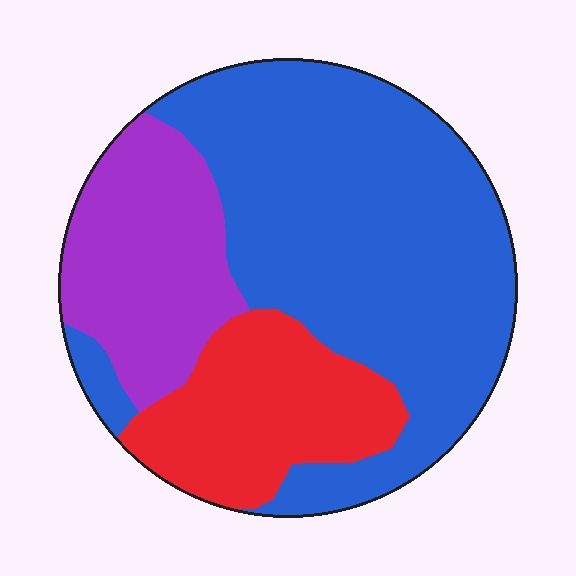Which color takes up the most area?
Blue, at roughly 60%.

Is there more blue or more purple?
Blue.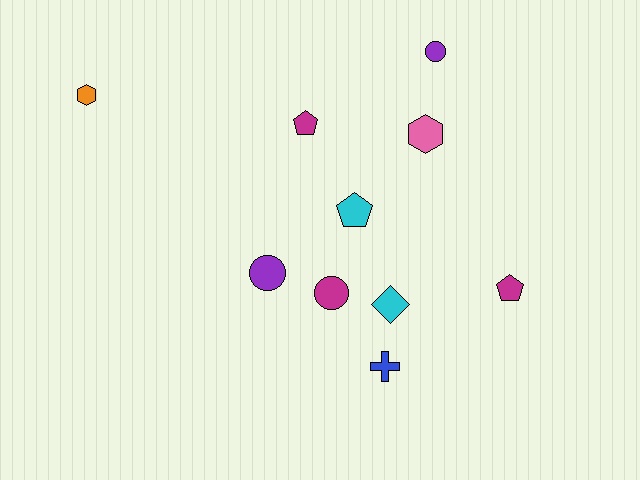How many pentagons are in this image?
There are 3 pentagons.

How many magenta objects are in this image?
There are 3 magenta objects.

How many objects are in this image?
There are 10 objects.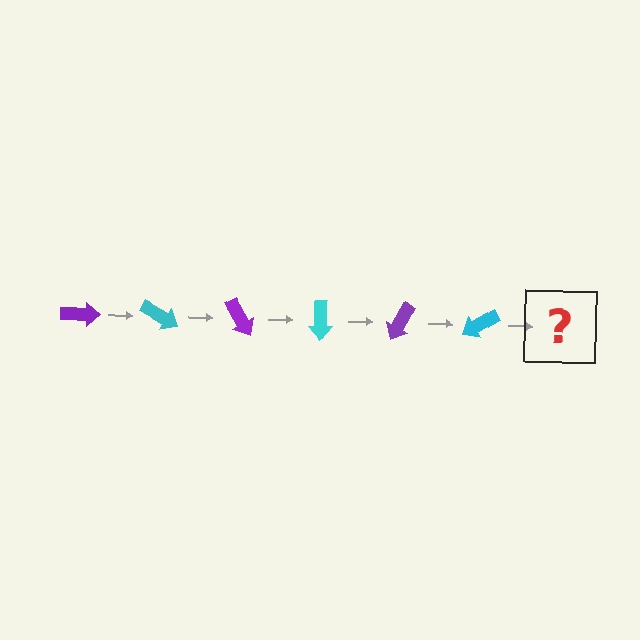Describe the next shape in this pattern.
It should be a purple arrow, rotated 180 degrees from the start.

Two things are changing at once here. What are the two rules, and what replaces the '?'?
The two rules are that it rotates 30 degrees each step and the color cycles through purple and cyan. The '?' should be a purple arrow, rotated 180 degrees from the start.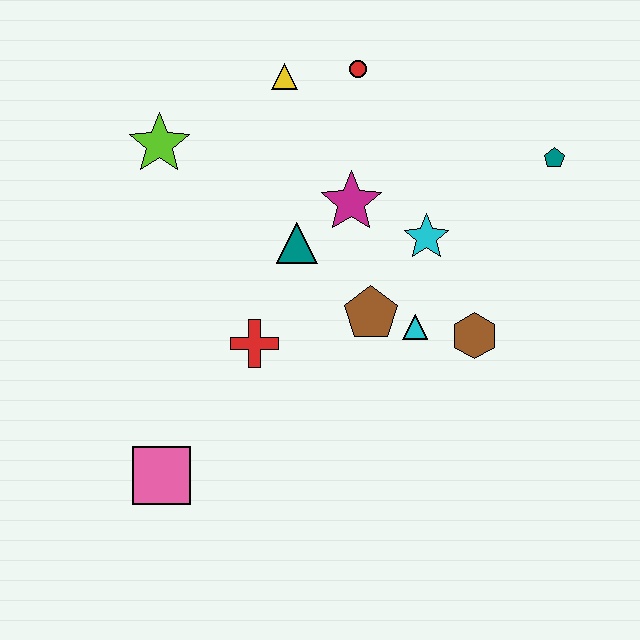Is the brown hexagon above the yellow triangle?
No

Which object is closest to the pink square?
The red cross is closest to the pink square.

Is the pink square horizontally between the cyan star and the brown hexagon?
No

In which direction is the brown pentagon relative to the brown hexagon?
The brown pentagon is to the left of the brown hexagon.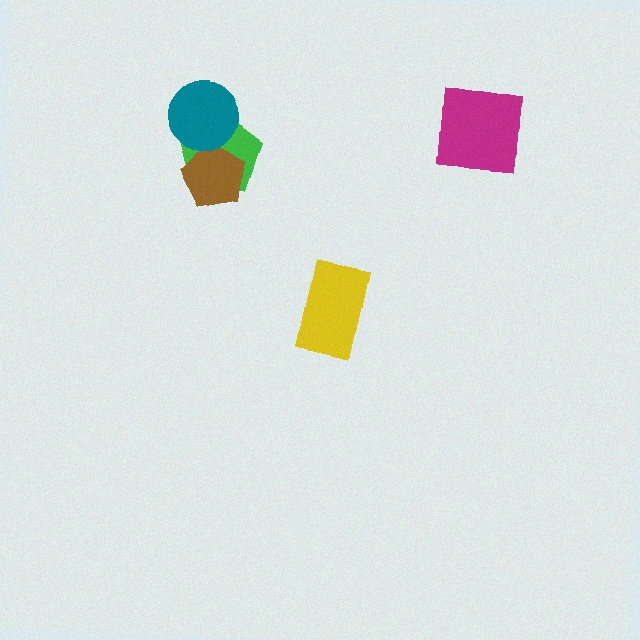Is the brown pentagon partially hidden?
Yes, it is partially covered by another shape.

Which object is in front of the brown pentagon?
The teal circle is in front of the brown pentagon.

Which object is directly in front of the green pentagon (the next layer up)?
The brown pentagon is directly in front of the green pentagon.